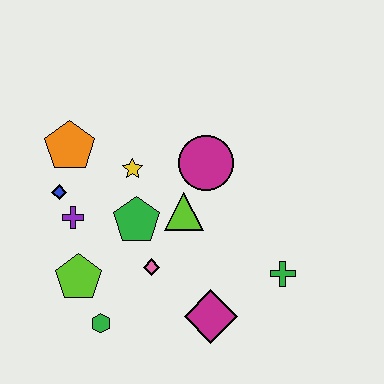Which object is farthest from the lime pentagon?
The green cross is farthest from the lime pentagon.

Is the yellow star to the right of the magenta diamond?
No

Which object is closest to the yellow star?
The green pentagon is closest to the yellow star.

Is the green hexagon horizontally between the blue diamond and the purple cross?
No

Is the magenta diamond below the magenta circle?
Yes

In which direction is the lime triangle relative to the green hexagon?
The lime triangle is above the green hexagon.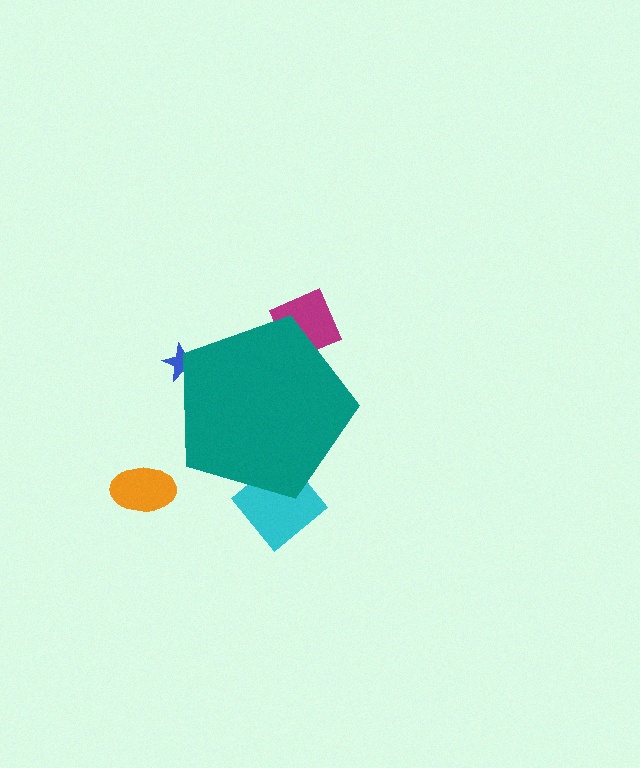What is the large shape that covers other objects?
A teal pentagon.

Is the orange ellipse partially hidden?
No, the orange ellipse is fully visible.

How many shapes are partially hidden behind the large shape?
3 shapes are partially hidden.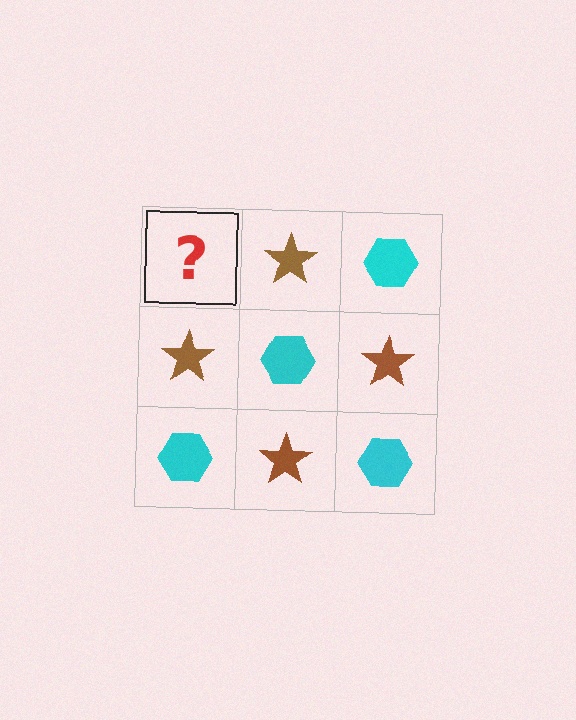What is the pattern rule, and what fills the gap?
The rule is that it alternates cyan hexagon and brown star in a checkerboard pattern. The gap should be filled with a cyan hexagon.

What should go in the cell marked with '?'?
The missing cell should contain a cyan hexagon.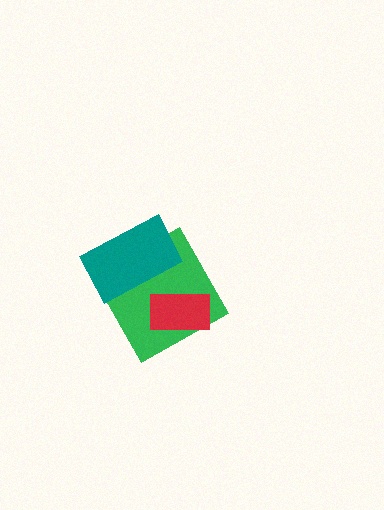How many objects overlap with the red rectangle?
1 object overlaps with the red rectangle.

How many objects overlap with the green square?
2 objects overlap with the green square.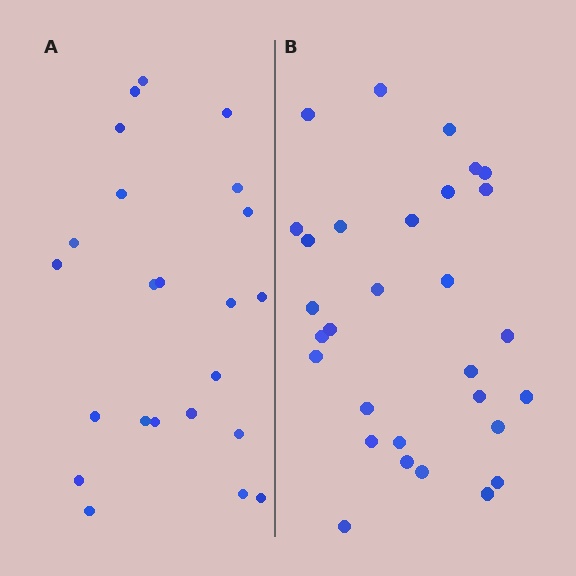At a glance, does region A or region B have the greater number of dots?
Region B (the right region) has more dots.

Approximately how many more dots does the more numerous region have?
Region B has roughly 8 or so more dots than region A.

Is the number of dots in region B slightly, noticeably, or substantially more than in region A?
Region B has noticeably more, but not dramatically so. The ratio is roughly 1.3 to 1.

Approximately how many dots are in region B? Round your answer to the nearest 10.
About 30 dots.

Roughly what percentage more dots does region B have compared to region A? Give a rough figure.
About 30% more.